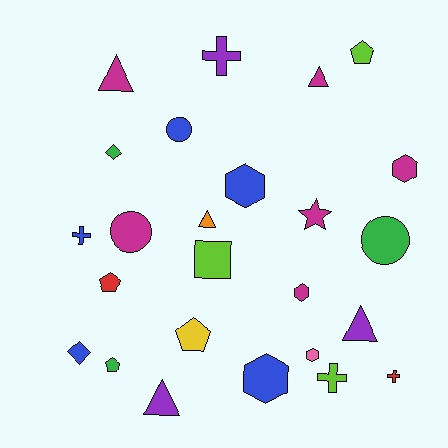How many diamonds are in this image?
There are 2 diamonds.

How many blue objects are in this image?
There are 5 blue objects.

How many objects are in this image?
There are 25 objects.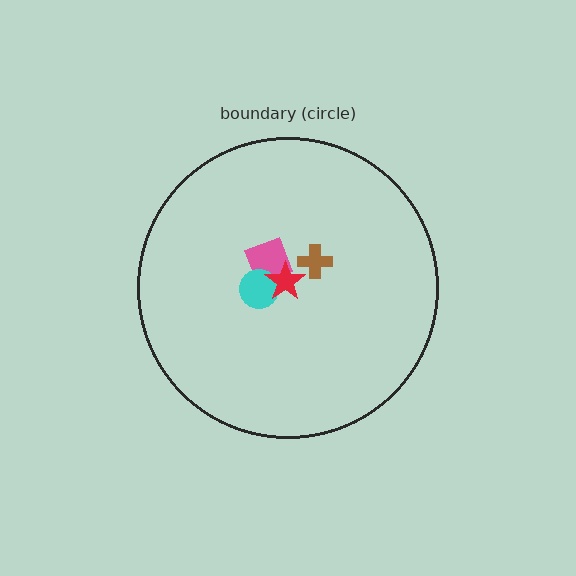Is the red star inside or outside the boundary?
Inside.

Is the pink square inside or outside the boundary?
Inside.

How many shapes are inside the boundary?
4 inside, 0 outside.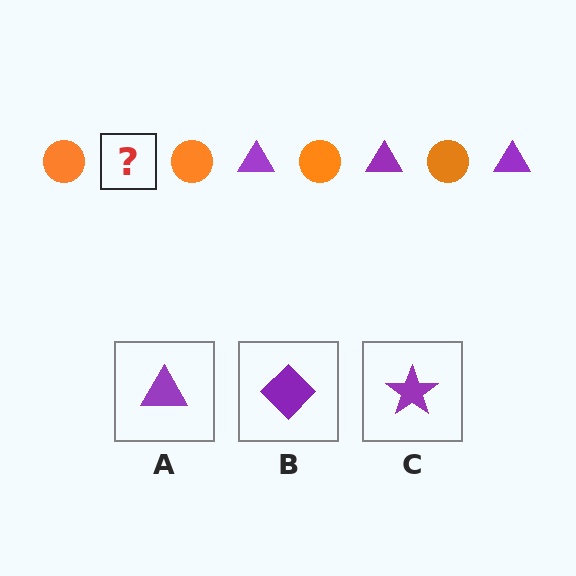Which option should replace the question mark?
Option A.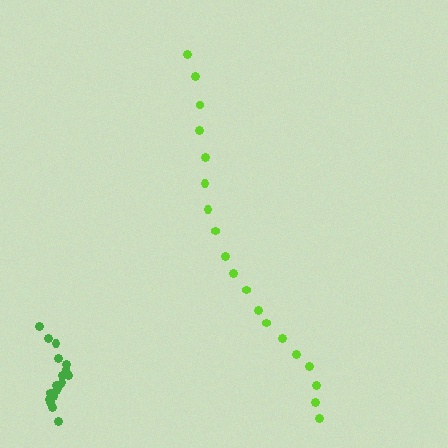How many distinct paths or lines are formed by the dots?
There are 2 distinct paths.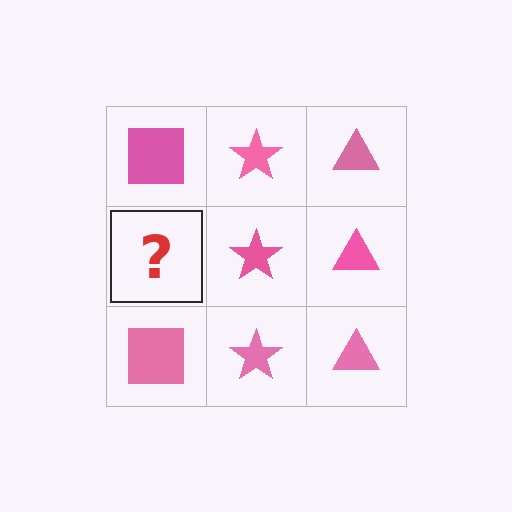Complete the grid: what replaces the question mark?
The question mark should be replaced with a pink square.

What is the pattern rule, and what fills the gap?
The rule is that each column has a consistent shape. The gap should be filled with a pink square.